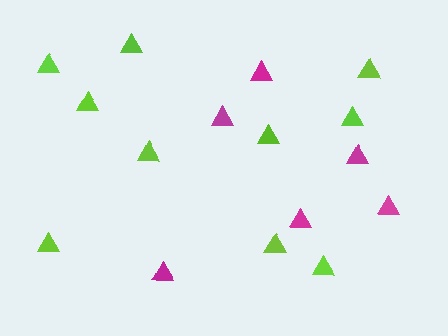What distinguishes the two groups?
There are 2 groups: one group of magenta triangles (6) and one group of lime triangles (10).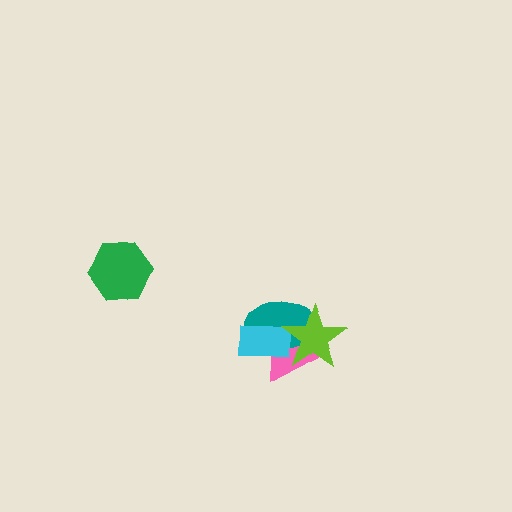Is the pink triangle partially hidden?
Yes, it is partially covered by another shape.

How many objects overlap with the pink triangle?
3 objects overlap with the pink triangle.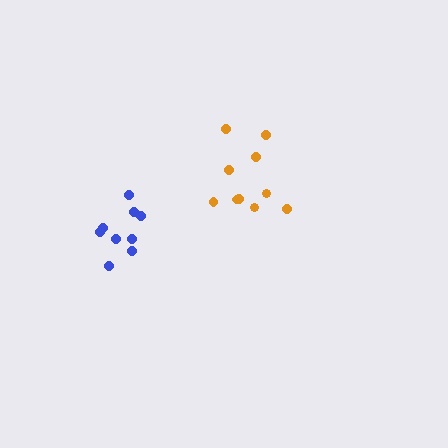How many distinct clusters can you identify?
There are 2 distinct clusters.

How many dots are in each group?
Group 1: 9 dots, Group 2: 10 dots (19 total).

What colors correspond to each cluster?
The clusters are colored: blue, orange.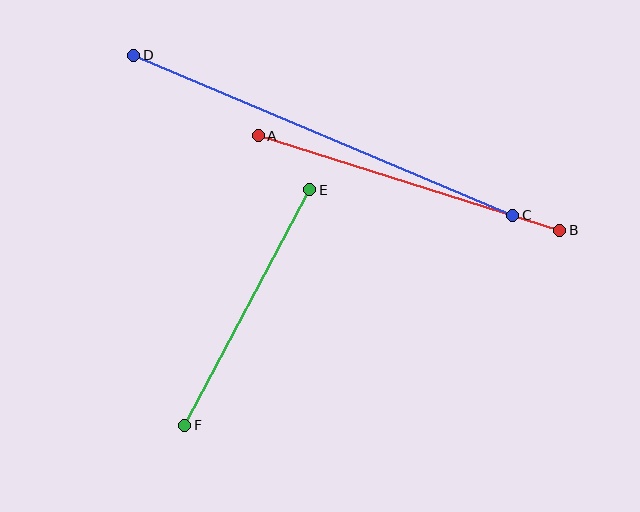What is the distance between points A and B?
The distance is approximately 316 pixels.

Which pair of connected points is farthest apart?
Points C and D are farthest apart.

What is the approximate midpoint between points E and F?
The midpoint is at approximately (247, 307) pixels.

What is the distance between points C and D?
The distance is approximately 411 pixels.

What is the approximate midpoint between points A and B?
The midpoint is at approximately (409, 183) pixels.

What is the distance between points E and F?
The distance is approximately 267 pixels.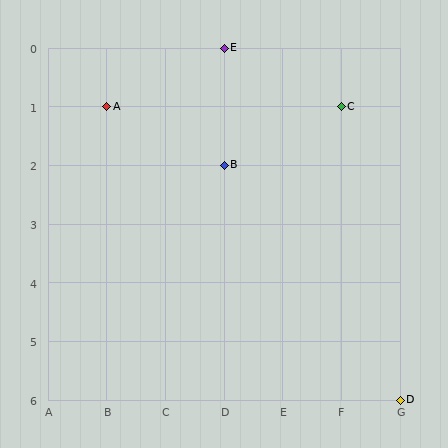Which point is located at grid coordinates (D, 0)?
Point E is at (D, 0).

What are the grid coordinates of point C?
Point C is at grid coordinates (F, 1).